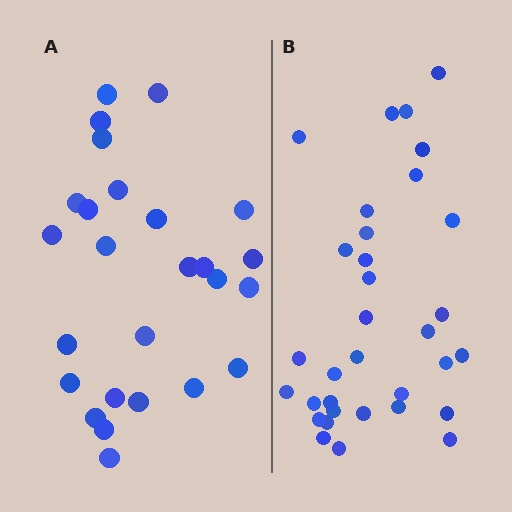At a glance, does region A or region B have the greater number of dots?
Region B (the right region) has more dots.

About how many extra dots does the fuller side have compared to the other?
Region B has roughly 8 or so more dots than region A.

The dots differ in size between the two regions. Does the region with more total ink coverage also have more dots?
No. Region A has more total ink coverage because its dots are larger, but region B actually contains more individual dots. Total area can be misleading — the number of items is what matters here.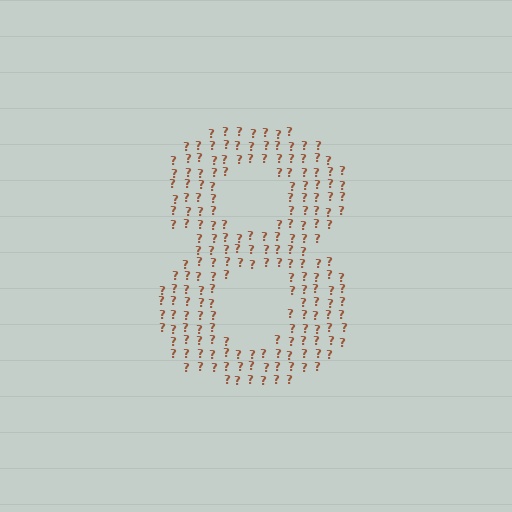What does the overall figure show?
The overall figure shows the digit 8.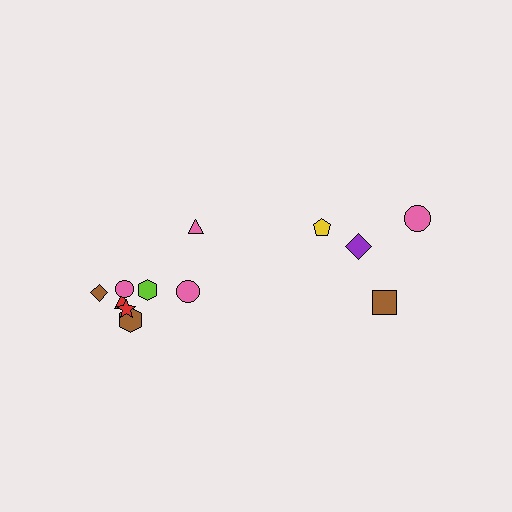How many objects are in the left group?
There are 8 objects.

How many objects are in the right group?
There are 4 objects.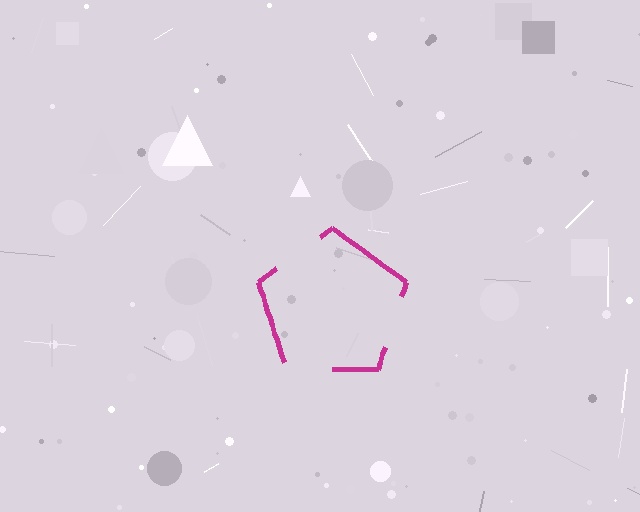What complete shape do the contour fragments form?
The contour fragments form a pentagon.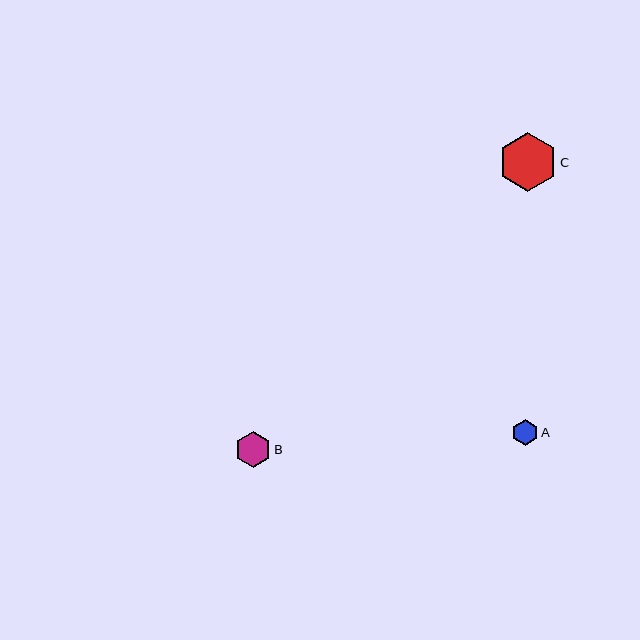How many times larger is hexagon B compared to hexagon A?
Hexagon B is approximately 1.4 times the size of hexagon A.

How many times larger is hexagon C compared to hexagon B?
Hexagon C is approximately 1.7 times the size of hexagon B.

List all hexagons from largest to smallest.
From largest to smallest: C, B, A.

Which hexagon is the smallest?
Hexagon A is the smallest with a size of approximately 26 pixels.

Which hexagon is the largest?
Hexagon C is the largest with a size of approximately 59 pixels.